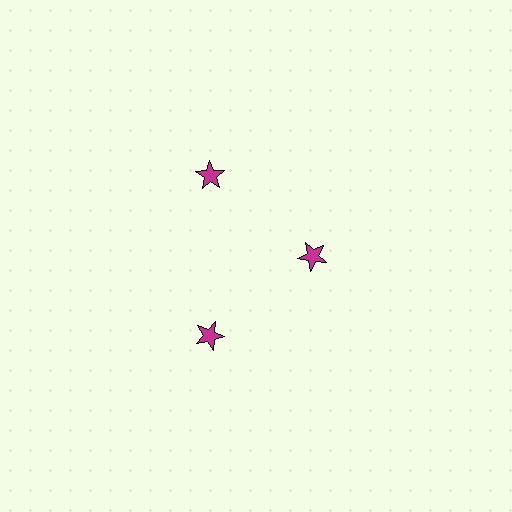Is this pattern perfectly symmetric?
No. The 3 magenta stars are arranged in a ring, but one element near the 3 o'clock position is pulled inward toward the center, breaking the 3-fold rotational symmetry.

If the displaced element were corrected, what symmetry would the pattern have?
It would have 3-fold rotational symmetry — the pattern would map onto itself every 120 degrees.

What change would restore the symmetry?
The symmetry would be restored by moving it outward, back onto the ring so that all 3 stars sit at equal angles and equal distance from the center.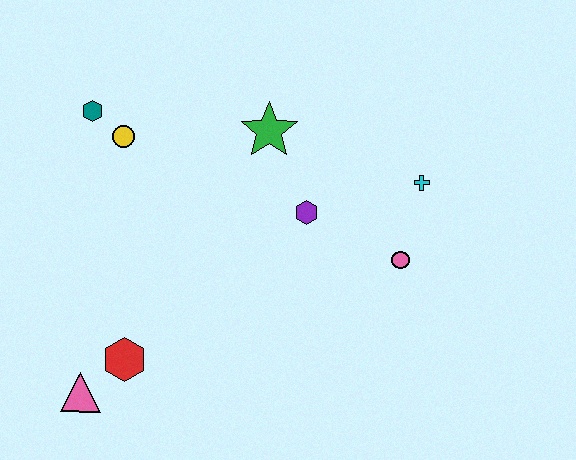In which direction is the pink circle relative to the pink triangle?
The pink circle is to the right of the pink triangle.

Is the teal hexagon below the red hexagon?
No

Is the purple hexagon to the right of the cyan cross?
No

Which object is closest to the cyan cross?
The pink circle is closest to the cyan cross.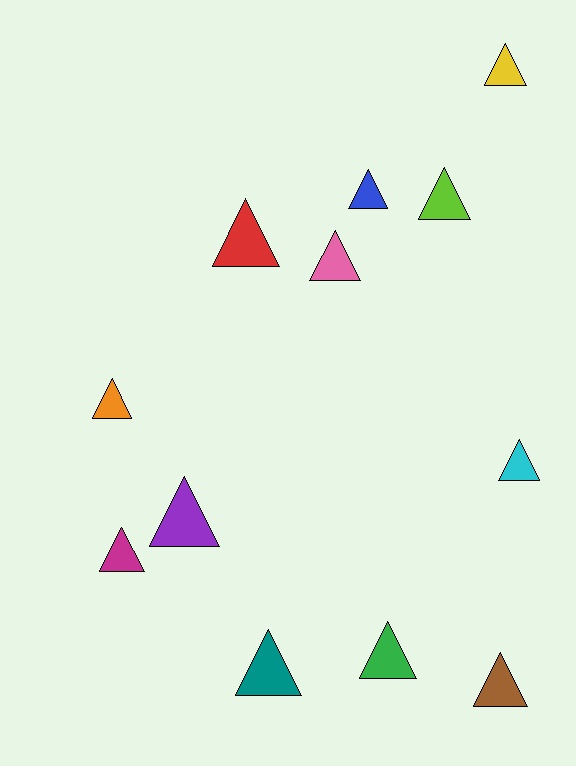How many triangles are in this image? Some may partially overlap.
There are 12 triangles.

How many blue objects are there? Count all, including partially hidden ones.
There is 1 blue object.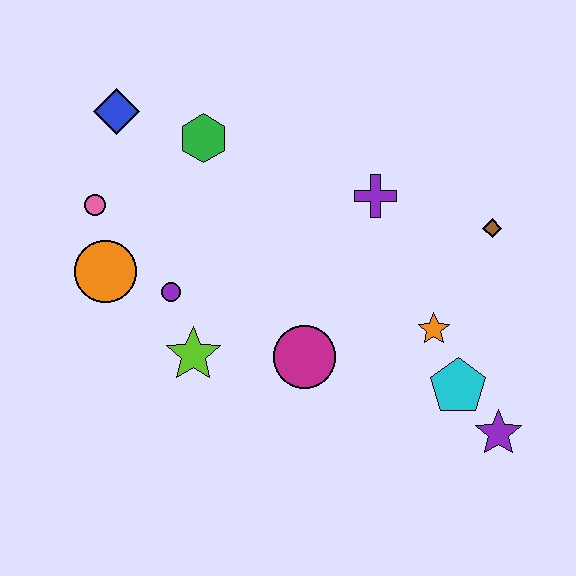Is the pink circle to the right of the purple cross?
No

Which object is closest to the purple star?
The cyan pentagon is closest to the purple star.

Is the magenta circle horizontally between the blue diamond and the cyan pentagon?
Yes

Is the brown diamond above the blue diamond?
No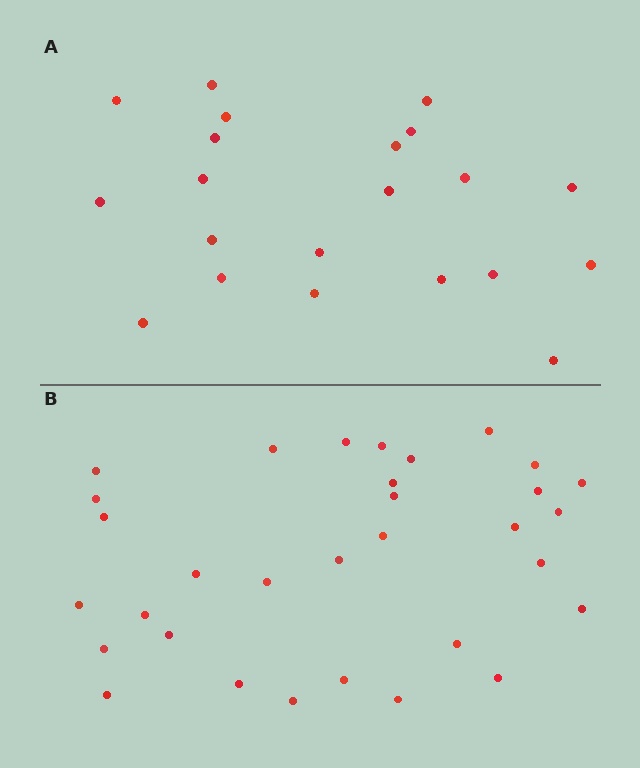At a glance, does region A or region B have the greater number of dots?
Region B (the bottom region) has more dots.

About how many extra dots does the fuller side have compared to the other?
Region B has roughly 12 or so more dots than region A.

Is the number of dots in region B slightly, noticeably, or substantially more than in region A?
Region B has substantially more. The ratio is roughly 1.5 to 1.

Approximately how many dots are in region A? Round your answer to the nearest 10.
About 20 dots. (The exact count is 21, which rounds to 20.)